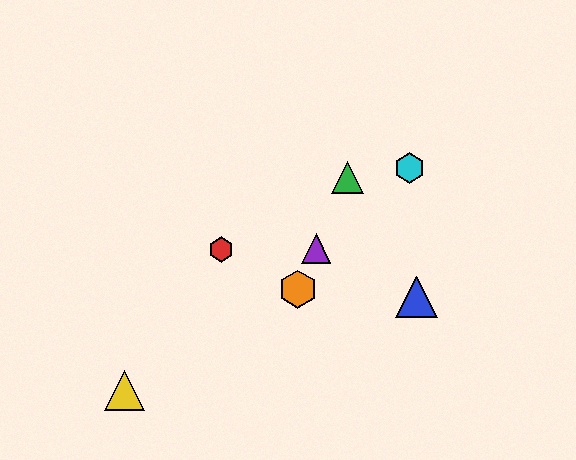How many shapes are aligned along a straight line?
3 shapes (the green triangle, the purple triangle, the orange hexagon) are aligned along a straight line.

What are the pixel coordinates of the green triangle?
The green triangle is at (348, 178).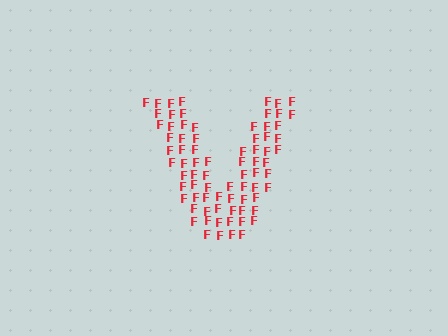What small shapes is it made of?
It is made of small letter F's.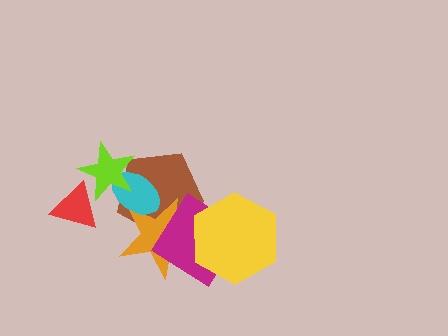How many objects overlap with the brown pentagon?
4 objects overlap with the brown pentagon.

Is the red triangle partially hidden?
No, no other shape covers it.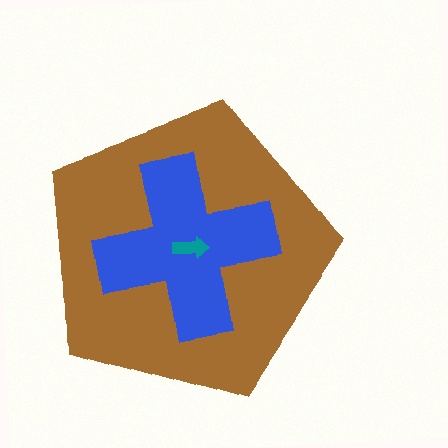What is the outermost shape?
The brown pentagon.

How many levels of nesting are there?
3.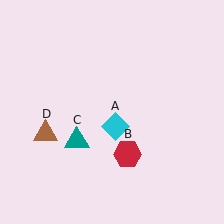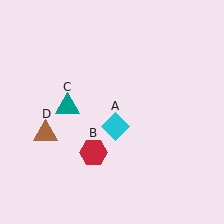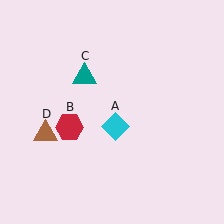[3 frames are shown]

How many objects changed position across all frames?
2 objects changed position: red hexagon (object B), teal triangle (object C).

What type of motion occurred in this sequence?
The red hexagon (object B), teal triangle (object C) rotated clockwise around the center of the scene.